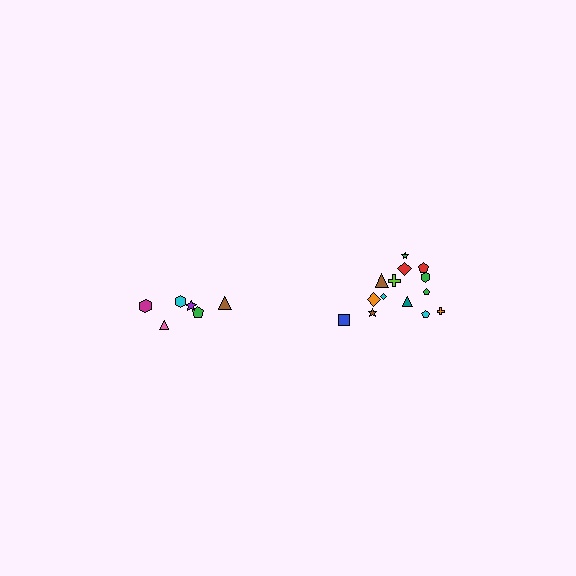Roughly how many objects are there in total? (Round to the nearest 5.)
Roughly 20 objects in total.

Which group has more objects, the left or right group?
The right group.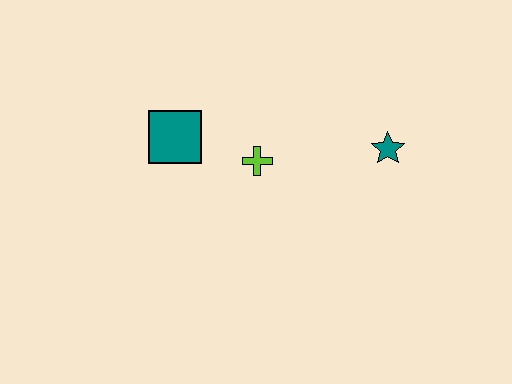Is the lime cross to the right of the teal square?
Yes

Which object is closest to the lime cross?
The teal square is closest to the lime cross.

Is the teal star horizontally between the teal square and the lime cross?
No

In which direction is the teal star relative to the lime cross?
The teal star is to the right of the lime cross.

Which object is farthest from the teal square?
The teal star is farthest from the teal square.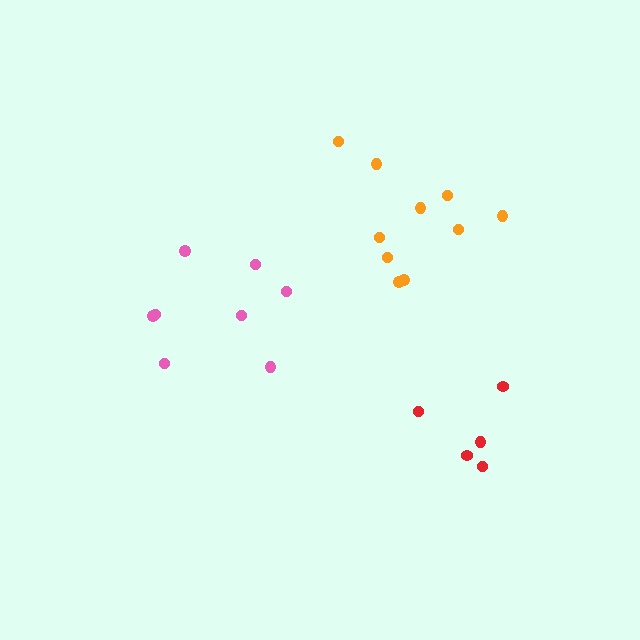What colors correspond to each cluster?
The clusters are colored: pink, orange, red.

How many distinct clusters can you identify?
There are 3 distinct clusters.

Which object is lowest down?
The red cluster is bottommost.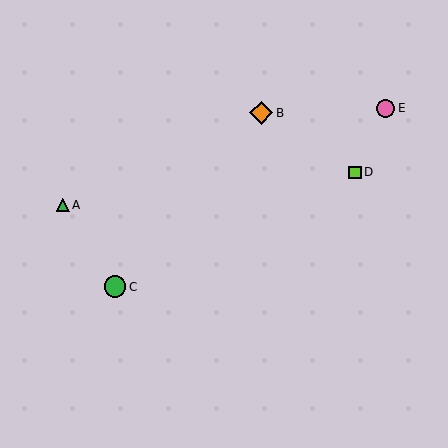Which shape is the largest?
The orange diamond (labeled B) is the largest.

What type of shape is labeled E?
Shape E is a pink circle.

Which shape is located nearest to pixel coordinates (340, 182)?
The lime square (labeled D) at (355, 172) is nearest to that location.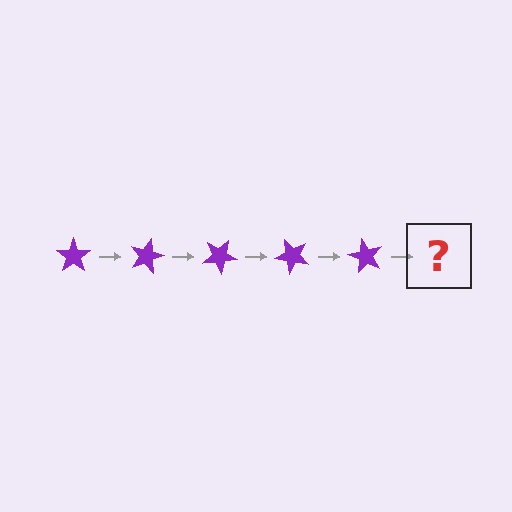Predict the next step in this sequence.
The next step is a purple star rotated 75 degrees.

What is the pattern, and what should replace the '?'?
The pattern is that the star rotates 15 degrees each step. The '?' should be a purple star rotated 75 degrees.